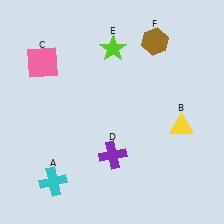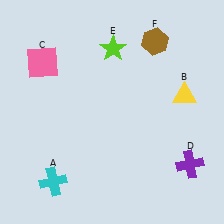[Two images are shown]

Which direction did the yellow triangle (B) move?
The yellow triangle (B) moved up.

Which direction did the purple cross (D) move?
The purple cross (D) moved right.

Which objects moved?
The objects that moved are: the yellow triangle (B), the purple cross (D).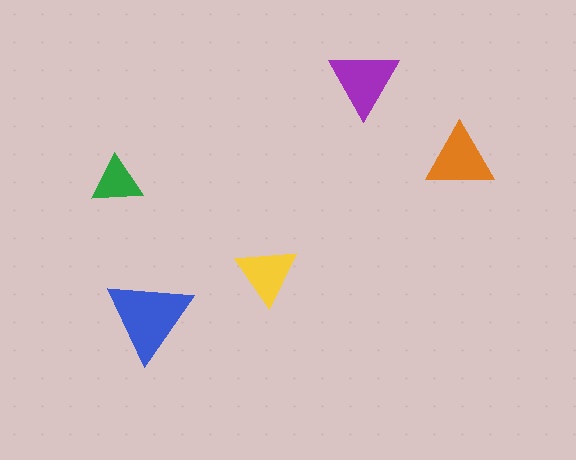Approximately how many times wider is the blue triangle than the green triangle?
About 1.5 times wider.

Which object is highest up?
The purple triangle is topmost.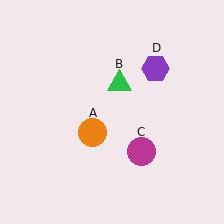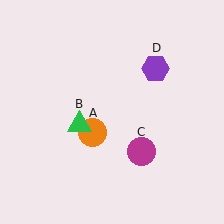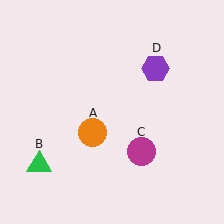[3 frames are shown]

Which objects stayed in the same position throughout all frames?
Orange circle (object A) and magenta circle (object C) and purple hexagon (object D) remained stationary.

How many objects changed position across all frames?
1 object changed position: green triangle (object B).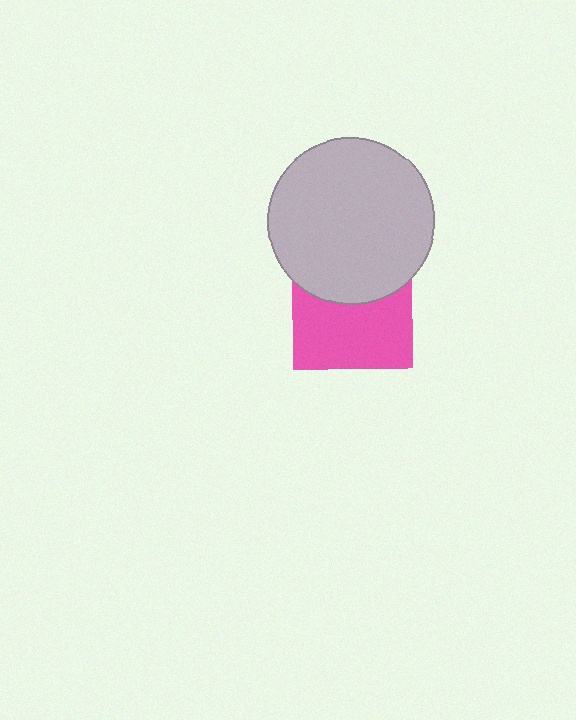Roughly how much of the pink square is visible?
About half of it is visible (roughly 59%).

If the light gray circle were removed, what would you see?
You would see the complete pink square.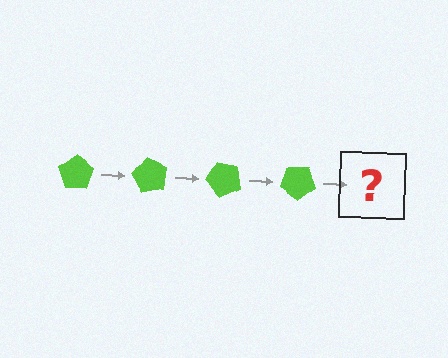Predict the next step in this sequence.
The next step is a lime pentagon rotated 240 degrees.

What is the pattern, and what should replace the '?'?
The pattern is that the pentagon rotates 60 degrees each step. The '?' should be a lime pentagon rotated 240 degrees.